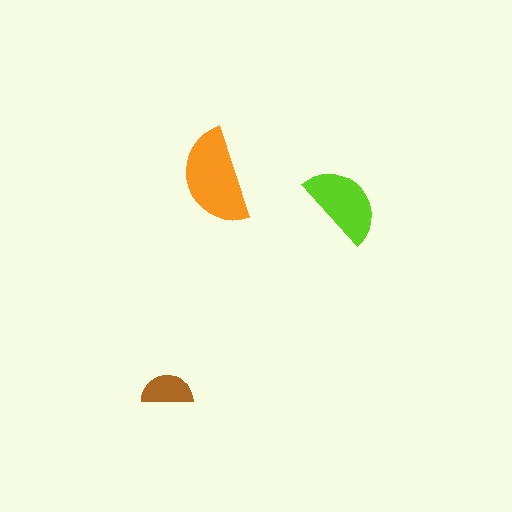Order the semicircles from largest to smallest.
the orange one, the lime one, the brown one.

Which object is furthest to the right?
The lime semicircle is rightmost.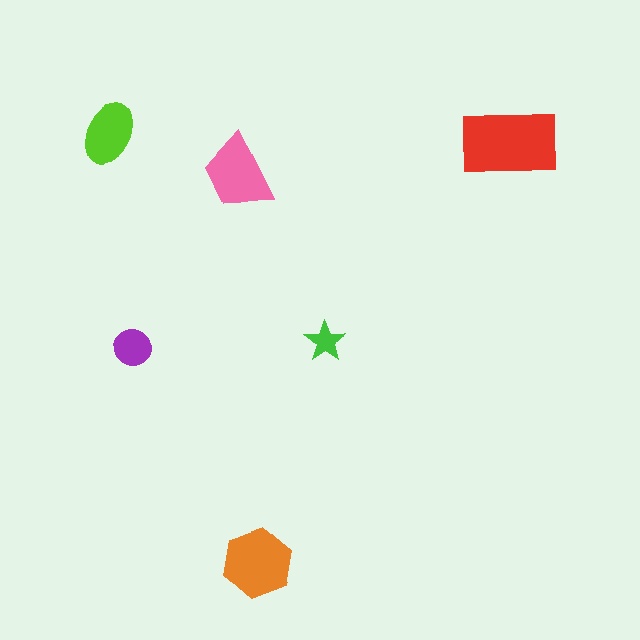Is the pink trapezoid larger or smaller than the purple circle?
Larger.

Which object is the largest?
The red rectangle.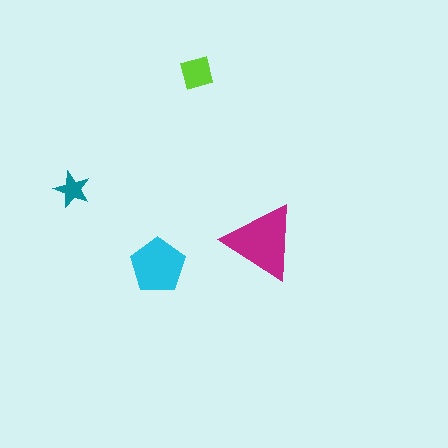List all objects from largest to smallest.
The magenta triangle, the cyan pentagon, the lime square, the teal star.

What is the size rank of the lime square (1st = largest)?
3rd.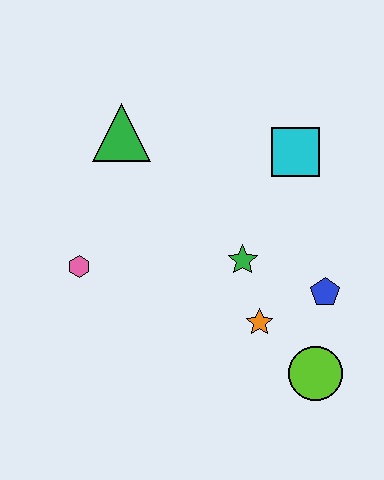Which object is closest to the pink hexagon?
The green triangle is closest to the pink hexagon.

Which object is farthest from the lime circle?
The green triangle is farthest from the lime circle.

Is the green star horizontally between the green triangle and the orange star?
Yes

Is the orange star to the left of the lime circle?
Yes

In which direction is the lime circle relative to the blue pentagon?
The lime circle is below the blue pentagon.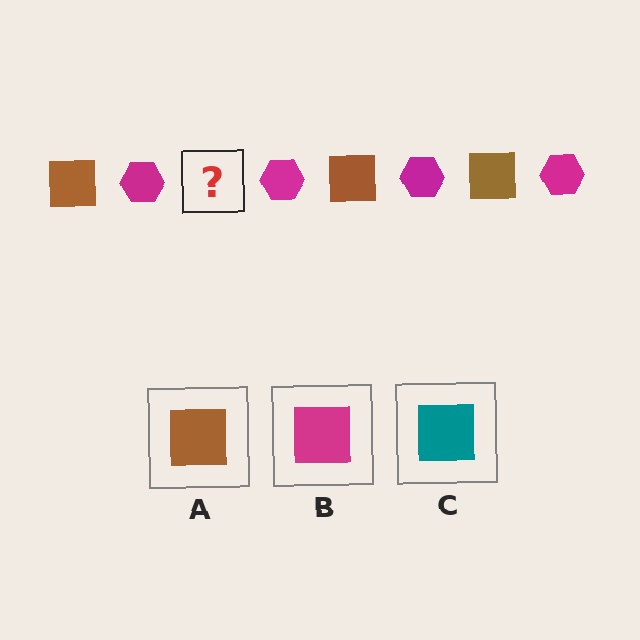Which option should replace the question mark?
Option A.